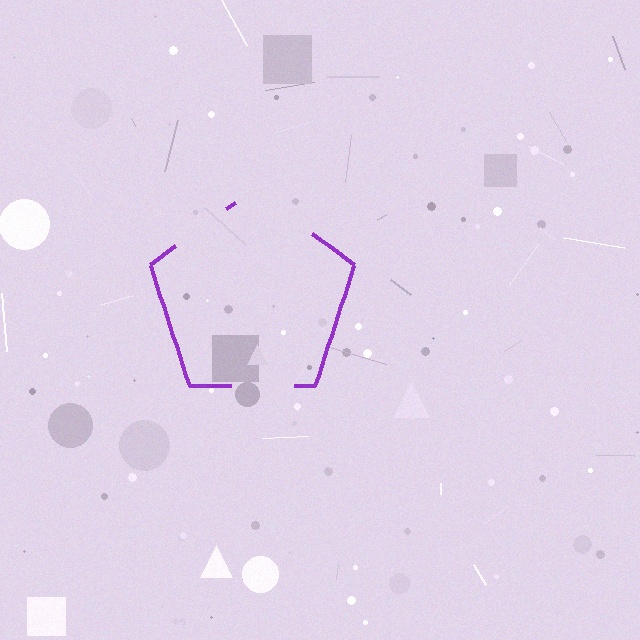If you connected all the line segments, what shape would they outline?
They would outline a pentagon.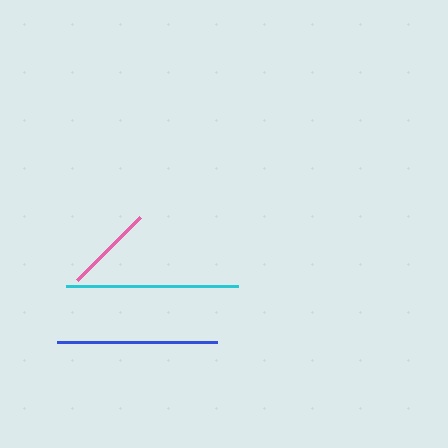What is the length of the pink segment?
The pink segment is approximately 89 pixels long.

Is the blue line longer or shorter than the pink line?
The blue line is longer than the pink line.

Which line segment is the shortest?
The pink line is the shortest at approximately 89 pixels.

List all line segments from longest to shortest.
From longest to shortest: cyan, blue, pink.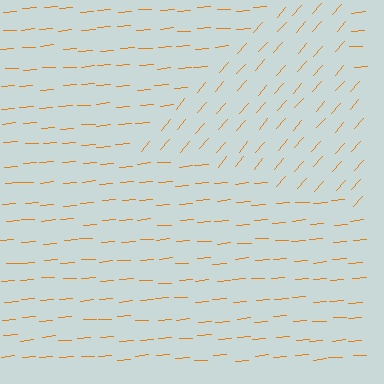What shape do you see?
I see a triangle.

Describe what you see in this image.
The image is filled with small orange line segments. A triangle region in the image has lines oriented differently from the surrounding lines, creating a visible texture boundary.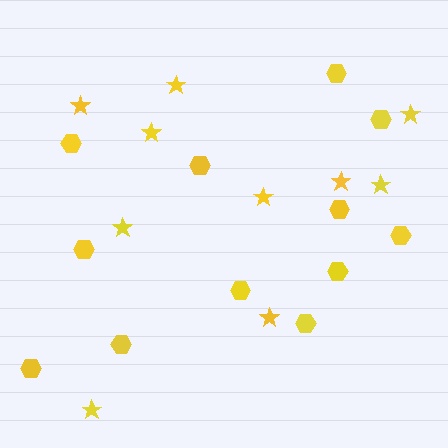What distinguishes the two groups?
There are 2 groups: one group of hexagons (12) and one group of stars (10).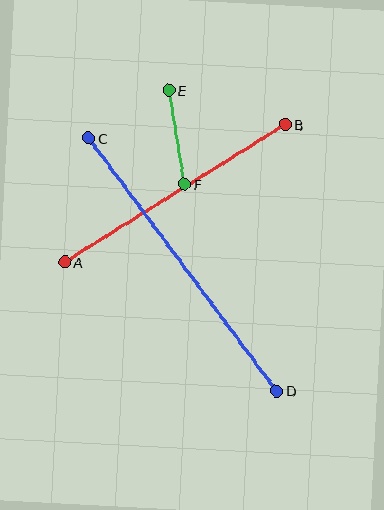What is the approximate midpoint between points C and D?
The midpoint is at approximately (183, 265) pixels.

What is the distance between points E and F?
The distance is approximately 95 pixels.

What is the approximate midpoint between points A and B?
The midpoint is at approximately (175, 193) pixels.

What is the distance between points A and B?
The distance is approximately 260 pixels.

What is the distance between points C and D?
The distance is approximately 315 pixels.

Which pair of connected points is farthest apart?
Points C and D are farthest apart.